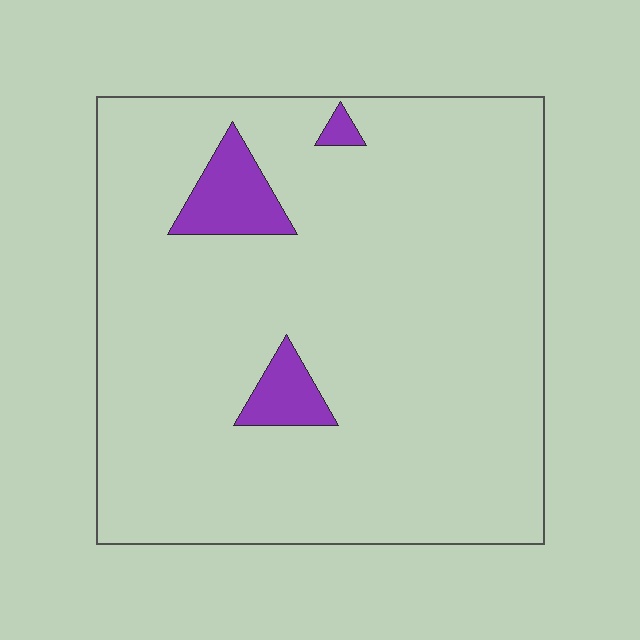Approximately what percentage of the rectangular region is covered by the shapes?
Approximately 5%.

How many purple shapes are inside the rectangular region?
3.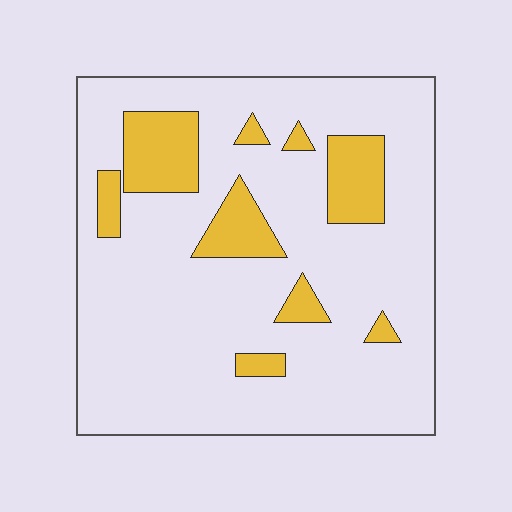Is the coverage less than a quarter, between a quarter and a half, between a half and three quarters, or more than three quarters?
Less than a quarter.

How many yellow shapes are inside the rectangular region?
9.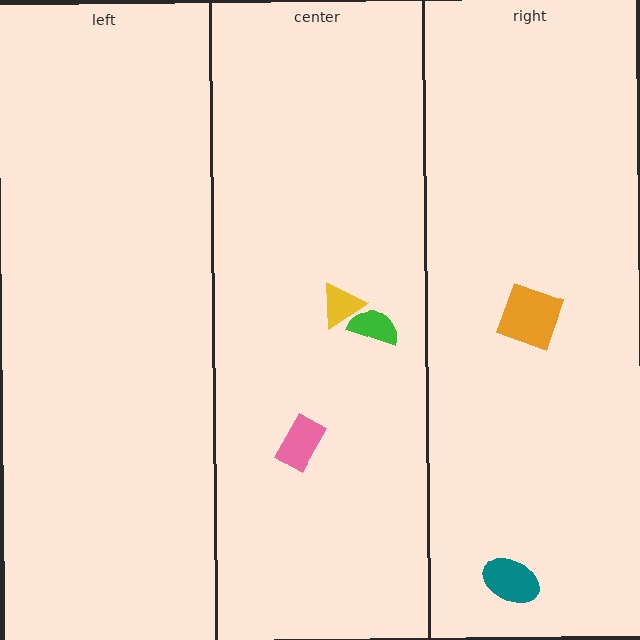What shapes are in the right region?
The teal ellipse, the orange square.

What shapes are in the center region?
The pink rectangle, the green semicircle, the yellow triangle.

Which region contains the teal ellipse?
The right region.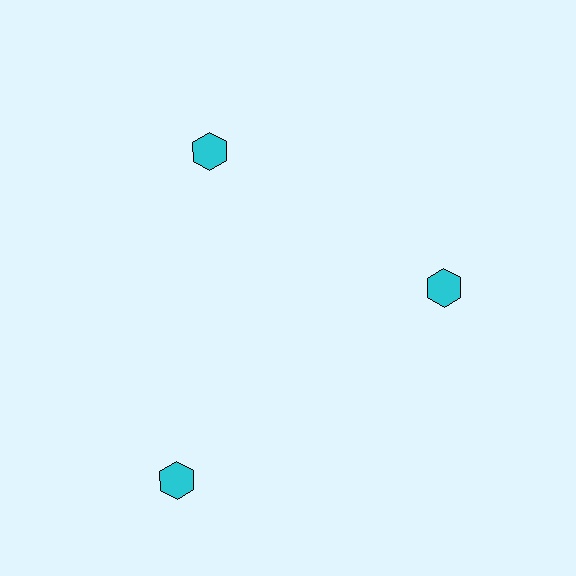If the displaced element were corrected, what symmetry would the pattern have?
It would have 3-fold rotational symmetry — the pattern would map onto itself every 120 degrees.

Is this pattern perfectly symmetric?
No. The 3 cyan hexagons are arranged in a ring, but one element near the 7 o'clock position is pushed outward from the center, breaking the 3-fold rotational symmetry.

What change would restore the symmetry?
The symmetry would be restored by moving it inward, back onto the ring so that all 3 hexagons sit at equal angles and equal distance from the center.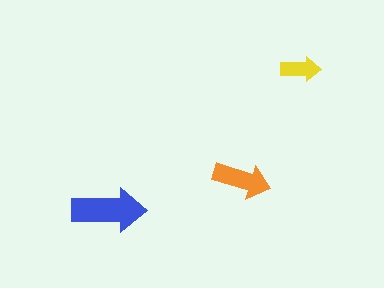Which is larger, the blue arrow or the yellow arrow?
The blue one.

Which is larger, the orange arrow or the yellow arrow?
The orange one.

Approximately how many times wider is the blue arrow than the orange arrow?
About 1.5 times wider.